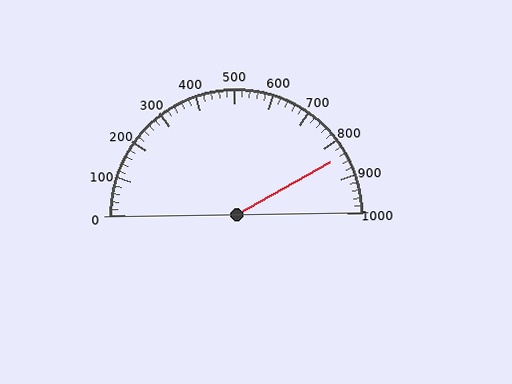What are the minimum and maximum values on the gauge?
The gauge ranges from 0 to 1000.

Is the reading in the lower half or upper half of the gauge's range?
The reading is in the upper half of the range (0 to 1000).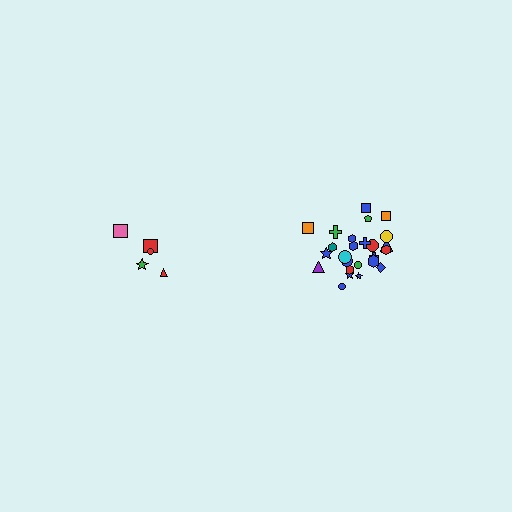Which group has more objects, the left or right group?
The right group.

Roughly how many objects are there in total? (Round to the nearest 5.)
Roughly 30 objects in total.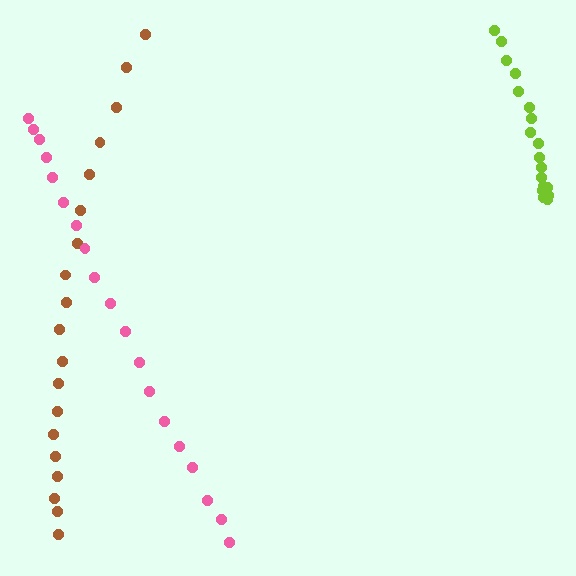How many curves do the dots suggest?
There are 3 distinct paths.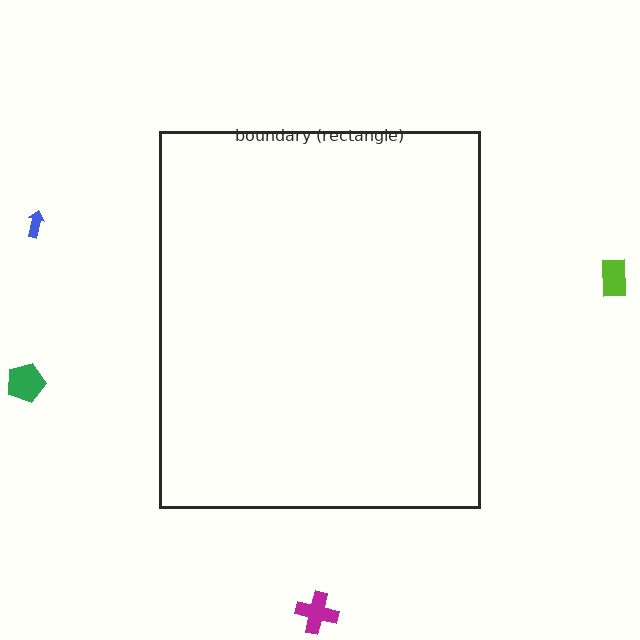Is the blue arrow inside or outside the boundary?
Outside.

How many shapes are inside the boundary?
0 inside, 4 outside.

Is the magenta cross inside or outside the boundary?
Outside.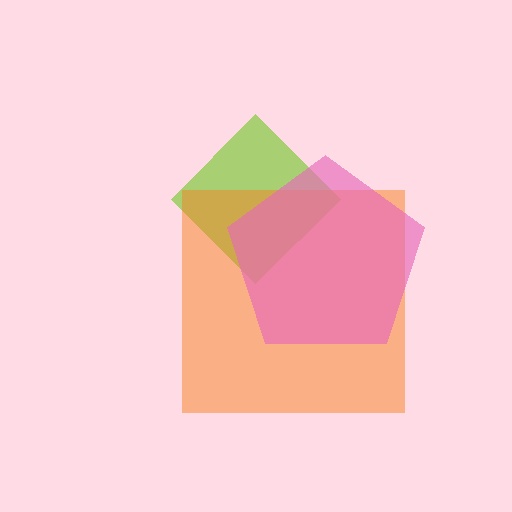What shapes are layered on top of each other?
The layered shapes are: a lime diamond, an orange square, a pink pentagon.